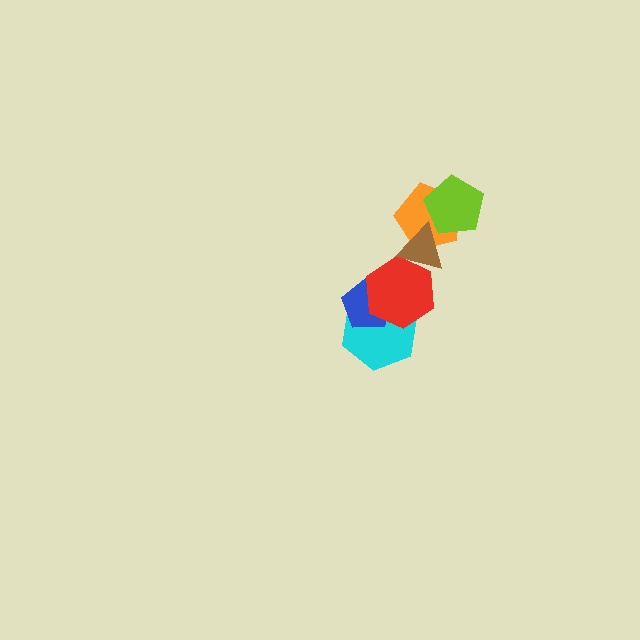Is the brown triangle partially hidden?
No, no other shape covers it.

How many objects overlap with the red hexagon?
3 objects overlap with the red hexagon.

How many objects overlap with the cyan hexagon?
2 objects overlap with the cyan hexagon.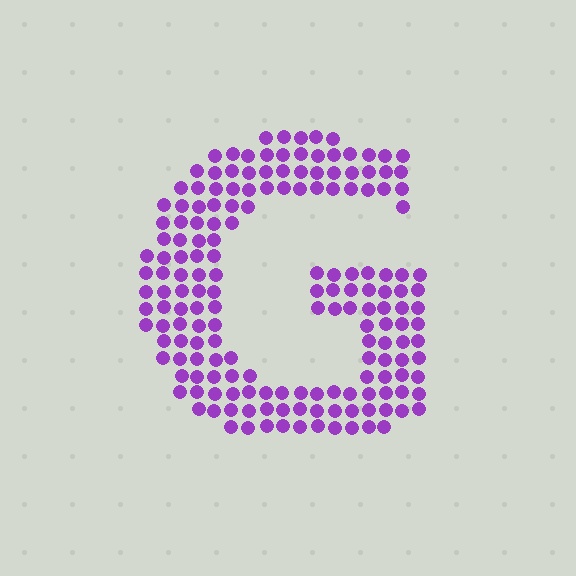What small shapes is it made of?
It is made of small circles.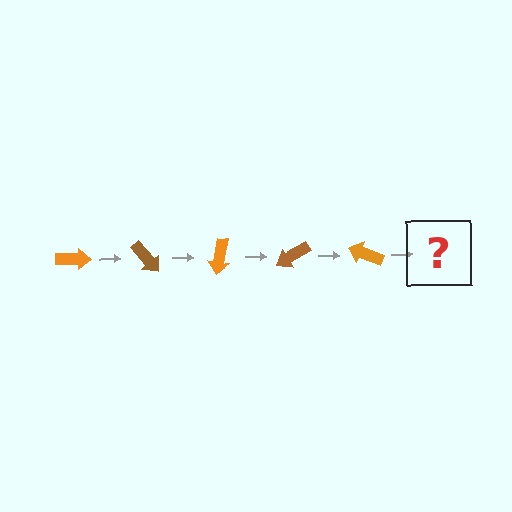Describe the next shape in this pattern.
It should be a brown arrow, rotated 250 degrees from the start.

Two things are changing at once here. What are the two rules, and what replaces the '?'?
The two rules are that it rotates 50 degrees each step and the color cycles through orange and brown. The '?' should be a brown arrow, rotated 250 degrees from the start.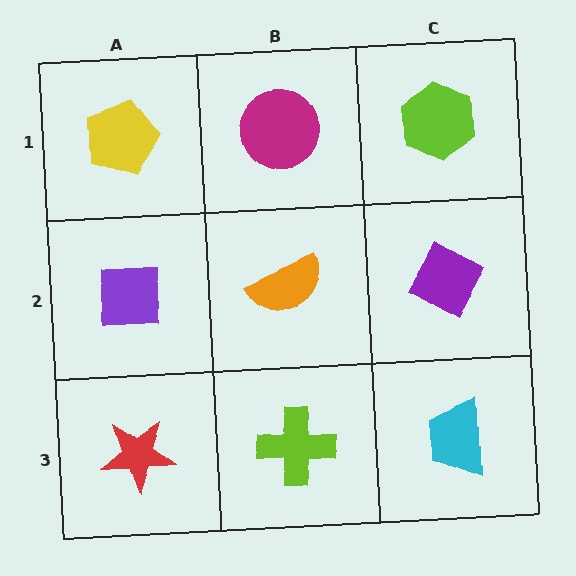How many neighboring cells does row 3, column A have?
2.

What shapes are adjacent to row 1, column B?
An orange semicircle (row 2, column B), a yellow pentagon (row 1, column A), a lime hexagon (row 1, column C).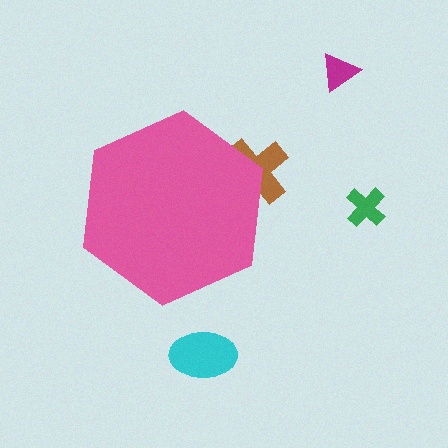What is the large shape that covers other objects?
A pink hexagon.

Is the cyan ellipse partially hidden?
No, the cyan ellipse is fully visible.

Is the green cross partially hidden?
No, the green cross is fully visible.